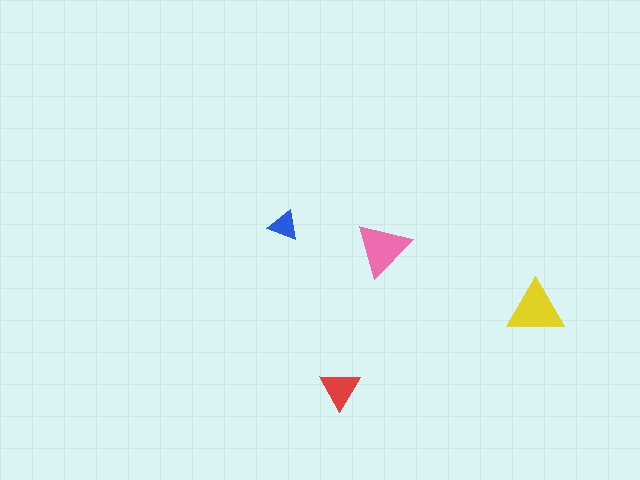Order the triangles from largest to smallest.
the yellow one, the pink one, the red one, the blue one.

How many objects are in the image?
There are 4 objects in the image.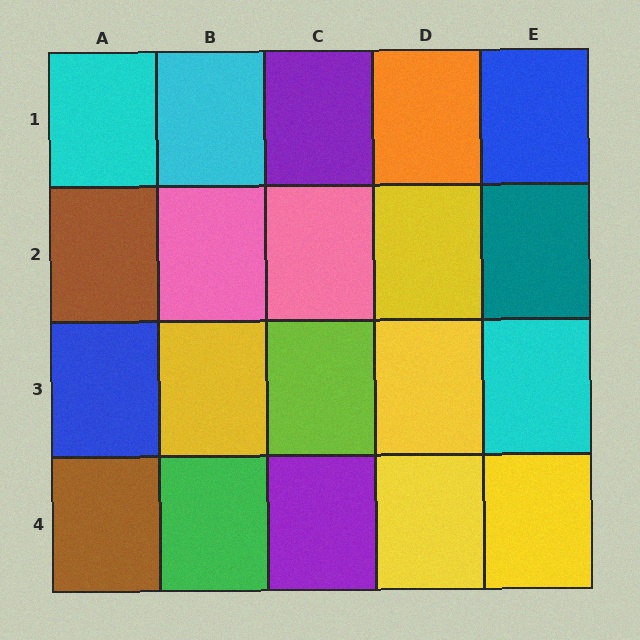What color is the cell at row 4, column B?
Green.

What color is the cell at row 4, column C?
Purple.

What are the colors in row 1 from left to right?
Cyan, cyan, purple, orange, blue.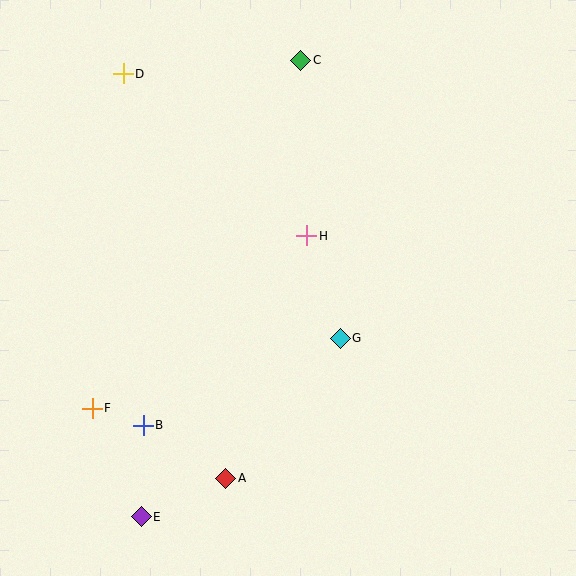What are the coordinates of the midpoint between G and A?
The midpoint between G and A is at (283, 408).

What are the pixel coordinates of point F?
Point F is at (92, 408).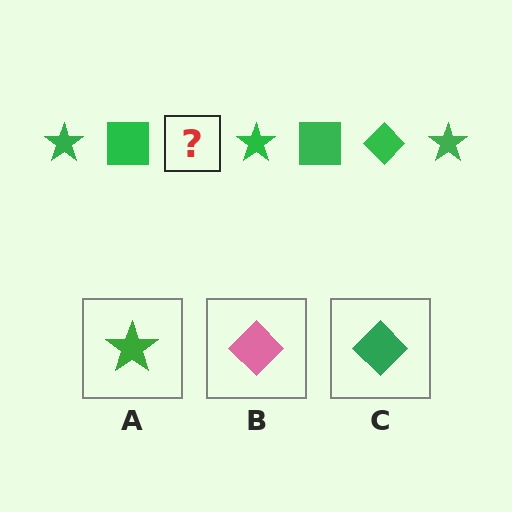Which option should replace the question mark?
Option C.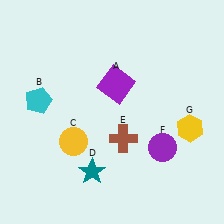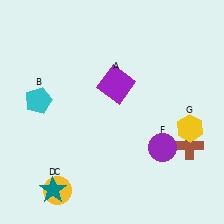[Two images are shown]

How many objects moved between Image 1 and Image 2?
3 objects moved between the two images.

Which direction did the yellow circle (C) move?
The yellow circle (C) moved down.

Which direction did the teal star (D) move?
The teal star (D) moved left.